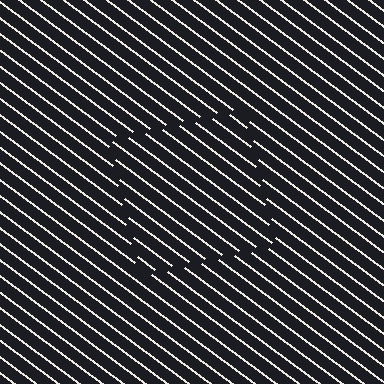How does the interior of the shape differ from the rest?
The interior of the shape contains the same grating, shifted by half a period — the contour is defined by the phase discontinuity where line-ends from the inner and outer gratings abut.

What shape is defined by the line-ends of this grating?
An illusory square. The interior of the shape contains the same grating, shifted by half a period — the contour is defined by the phase discontinuity where line-ends from the inner and outer gratings abut.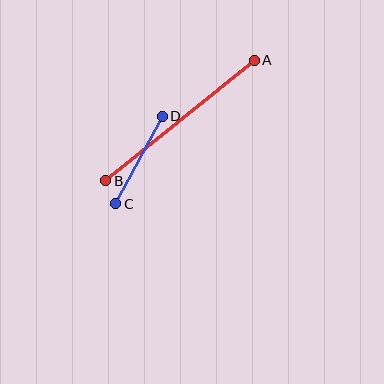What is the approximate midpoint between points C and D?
The midpoint is at approximately (139, 160) pixels.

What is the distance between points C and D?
The distance is approximately 99 pixels.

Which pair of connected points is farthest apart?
Points A and B are farthest apart.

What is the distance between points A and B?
The distance is approximately 191 pixels.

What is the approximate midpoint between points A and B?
The midpoint is at approximately (180, 120) pixels.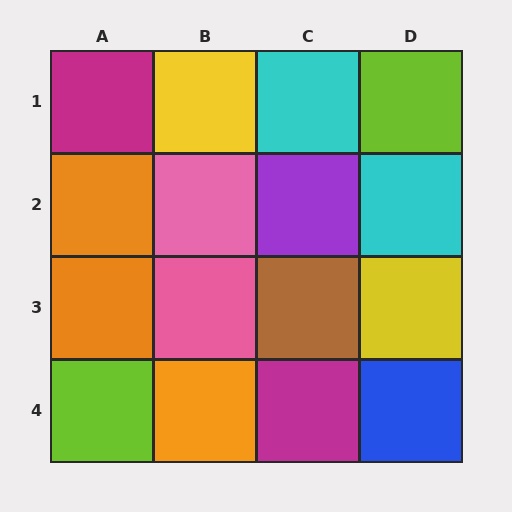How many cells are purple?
1 cell is purple.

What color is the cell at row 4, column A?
Lime.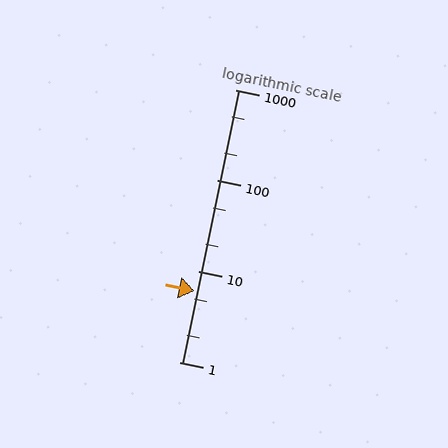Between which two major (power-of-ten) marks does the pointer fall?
The pointer is between 1 and 10.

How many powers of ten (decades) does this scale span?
The scale spans 3 decades, from 1 to 1000.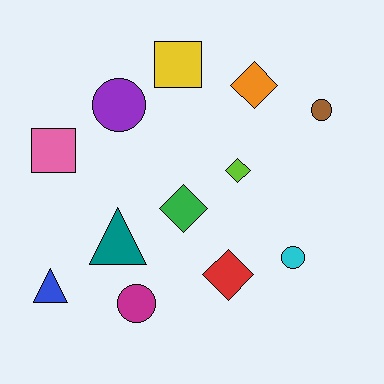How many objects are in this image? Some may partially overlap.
There are 12 objects.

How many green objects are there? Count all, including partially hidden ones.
There is 1 green object.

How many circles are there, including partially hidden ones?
There are 4 circles.